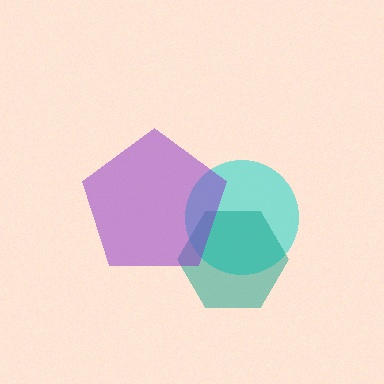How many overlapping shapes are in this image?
There are 3 overlapping shapes in the image.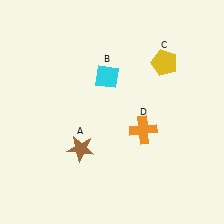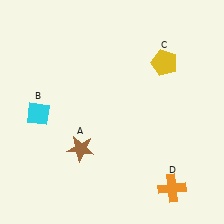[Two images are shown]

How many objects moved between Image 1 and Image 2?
2 objects moved between the two images.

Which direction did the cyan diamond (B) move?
The cyan diamond (B) moved left.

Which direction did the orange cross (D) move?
The orange cross (D) moved down.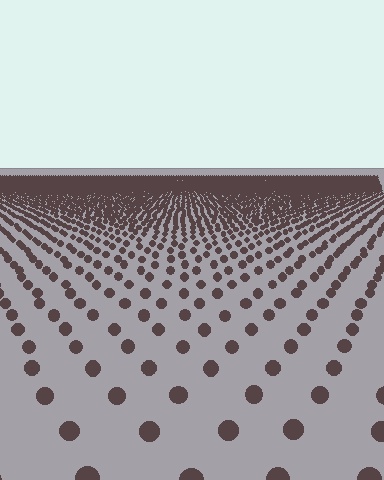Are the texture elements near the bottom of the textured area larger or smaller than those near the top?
Larger. Near the bottom, elements are closer to the viewer and appear at a bigger on-screen size.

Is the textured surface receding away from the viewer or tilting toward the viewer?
The surface is receding away from the viewer. Texture elements get smaller and denser toward the top.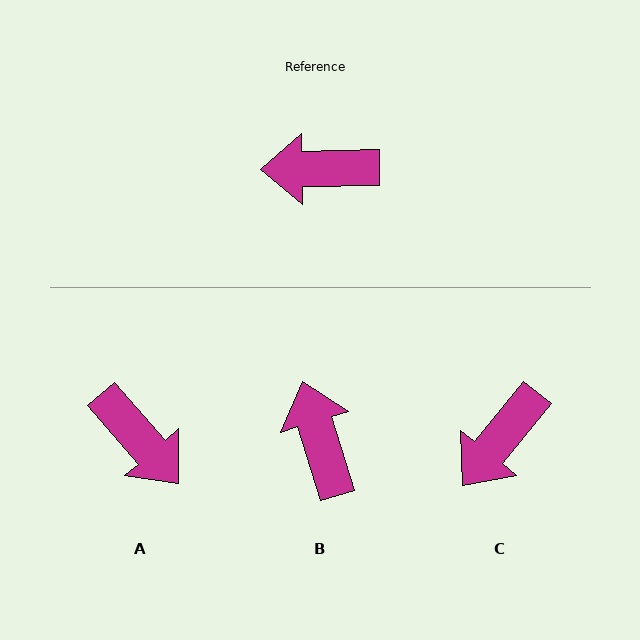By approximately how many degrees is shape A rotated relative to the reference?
Approximately 130 degrees counter-clockwise.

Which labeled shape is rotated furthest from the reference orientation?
A, about 130 degrees away.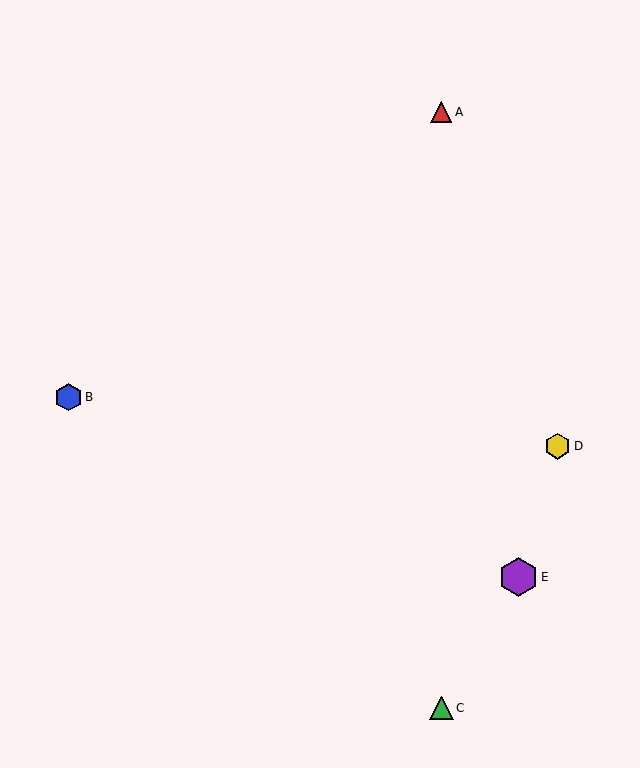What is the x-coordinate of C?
Object C is at x≈441.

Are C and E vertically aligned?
No, C is at x≈441 and E is at x≈519.